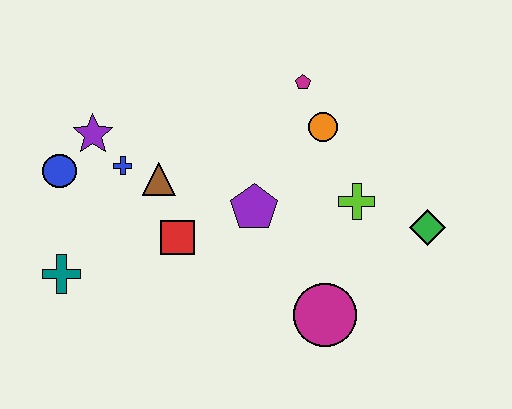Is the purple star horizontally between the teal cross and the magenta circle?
Yes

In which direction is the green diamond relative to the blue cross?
The green diamond is to the right of the blue cross.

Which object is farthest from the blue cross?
The green diamond is farthest from the blue cross.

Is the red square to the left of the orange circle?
Yes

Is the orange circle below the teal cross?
No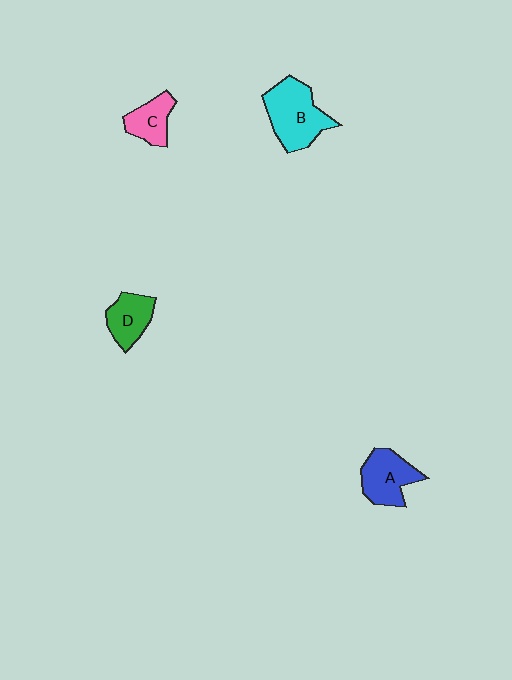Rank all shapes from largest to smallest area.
From largest to smallest: B (cyan), A (blue), D (green), C (pink).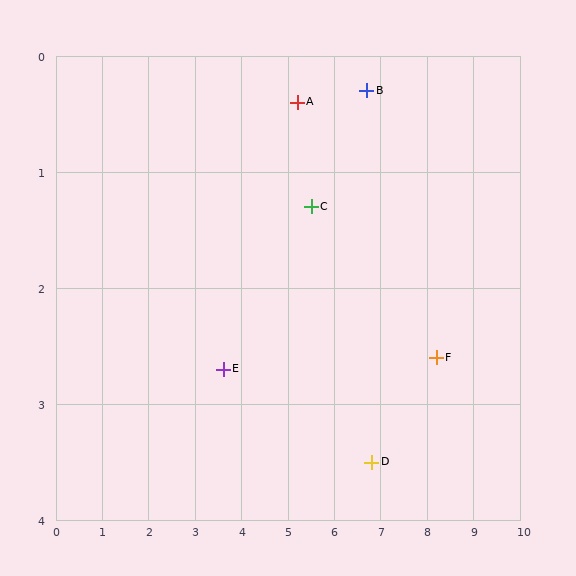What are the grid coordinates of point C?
Point C is at approximately (5.5, 1.3).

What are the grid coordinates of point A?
Point A is at approximately (5.2, 0.4).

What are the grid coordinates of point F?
Point F is at approximately (8.2, 2.6).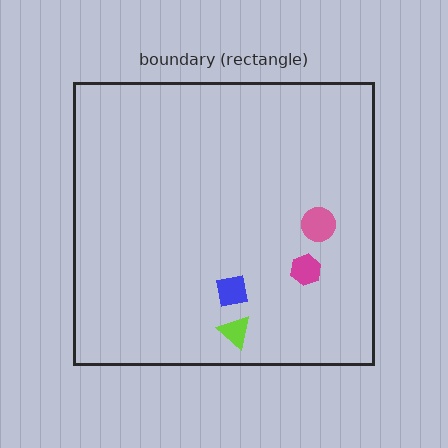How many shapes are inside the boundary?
4 inside, 0 outside.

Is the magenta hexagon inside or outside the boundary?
Inside.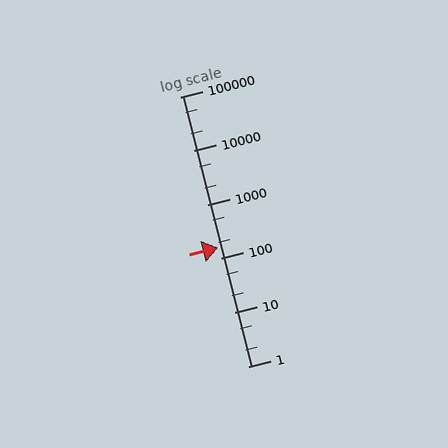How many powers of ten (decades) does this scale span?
The scale spans 5 decades, from 1 to 100000.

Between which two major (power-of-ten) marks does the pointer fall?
The pointer is between 100 and 1000.